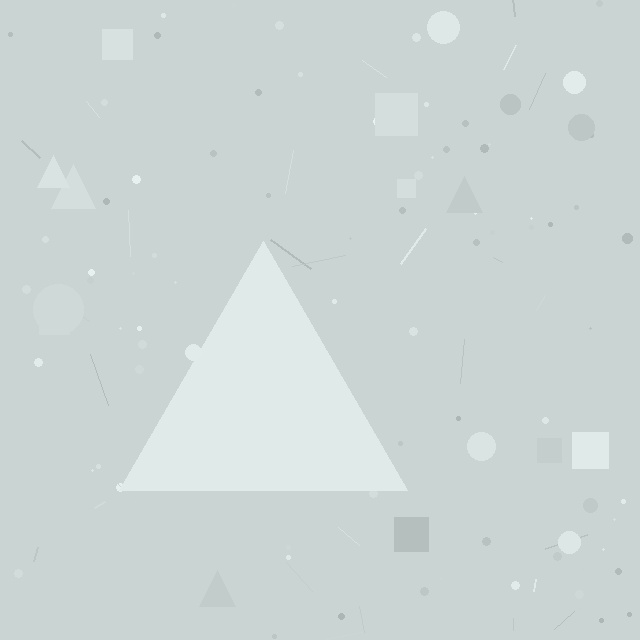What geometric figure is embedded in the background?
A triangle is embedded in the background.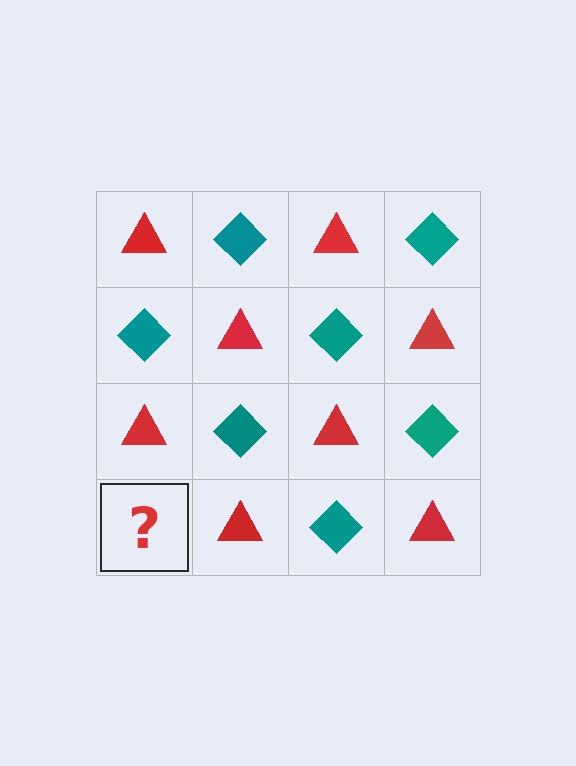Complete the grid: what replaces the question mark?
The question mark should be replaced with a teal diamond.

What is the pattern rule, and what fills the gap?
The rule is that it alternates red triangle and teal diamond in a checkerboard pattern. The gap should be filled with a teal diamond.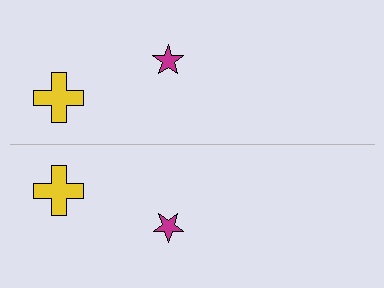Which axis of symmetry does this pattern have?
The pattern has a horizontal axis of symmetry running through the center of the image.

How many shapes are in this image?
There are 4 shapes in this image.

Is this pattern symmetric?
Yes, this pattern has bilateral (reflection) symmetry.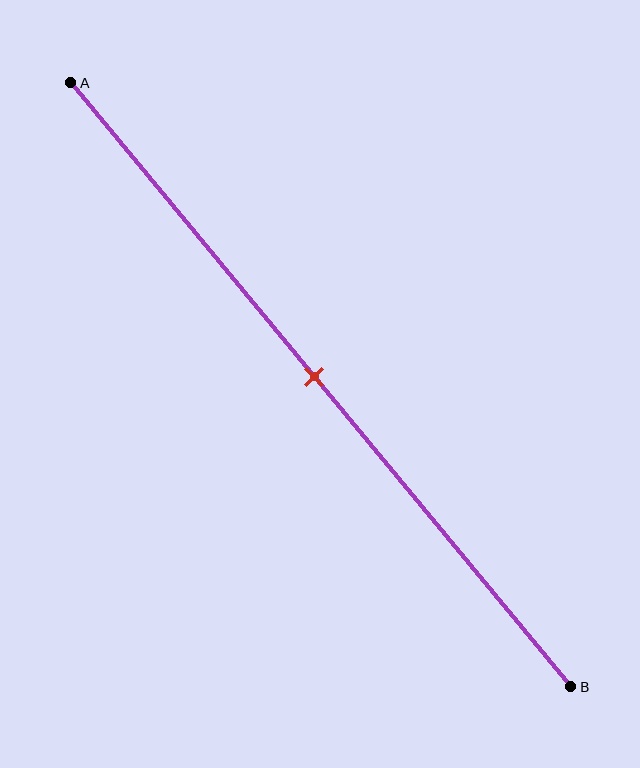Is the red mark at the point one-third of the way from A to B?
No, the mark is at about 50% from A, not at the 33% one-third point.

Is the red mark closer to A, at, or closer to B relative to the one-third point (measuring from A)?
The red mark is closer to point B than the one-third point of segment AB.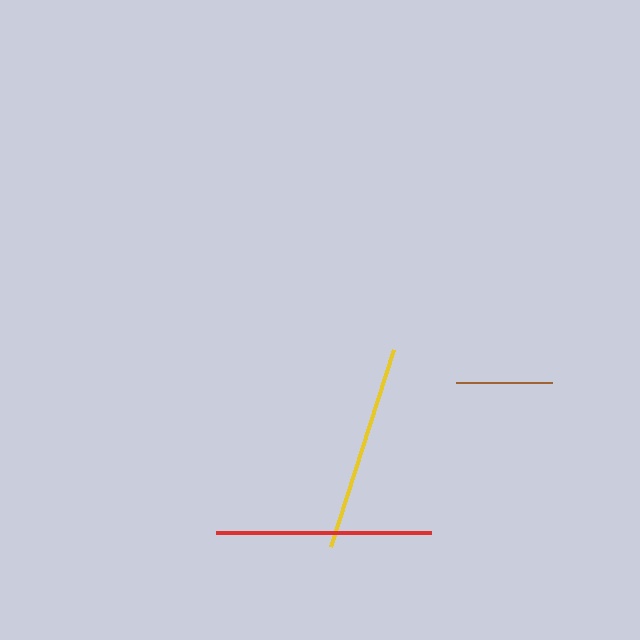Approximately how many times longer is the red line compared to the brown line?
The red line is approximately 2.2 times the length of the brown line.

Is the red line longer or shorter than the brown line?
The red line is longer than the brown line.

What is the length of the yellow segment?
The yellow segment is approximately 207 pixels long.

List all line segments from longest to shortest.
From longest to shortest: red, yellow, brown.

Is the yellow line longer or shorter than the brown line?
The yellow line is longer than the brown line.